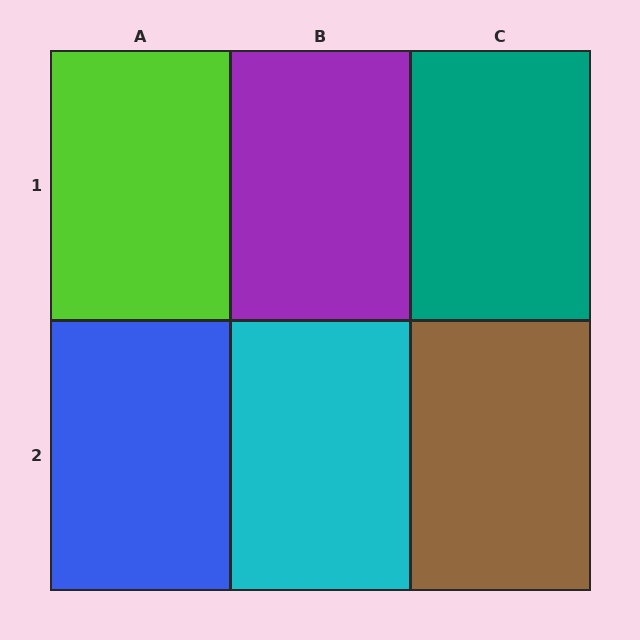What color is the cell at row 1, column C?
Teal.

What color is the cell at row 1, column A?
Lime.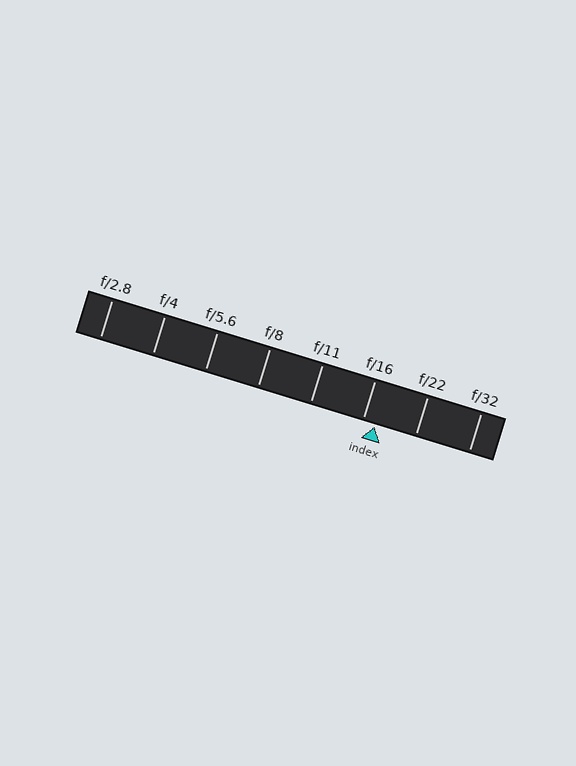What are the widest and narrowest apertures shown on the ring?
The widest aperture shown is f/2.8 and the narrowest is f/32.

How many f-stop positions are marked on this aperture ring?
There are 8 f-stop positions marked.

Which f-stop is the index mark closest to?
The index mark is closest to f/16.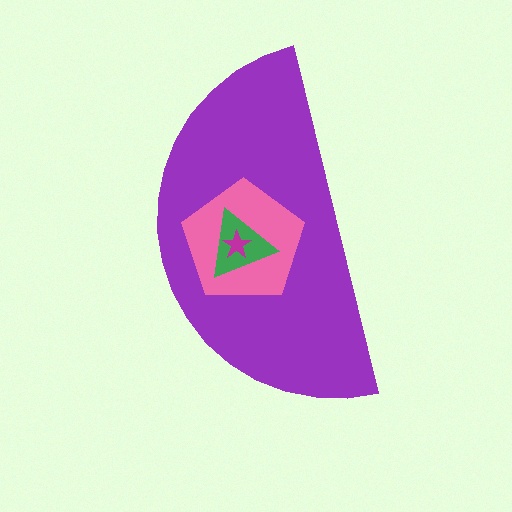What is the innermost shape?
The magenta star.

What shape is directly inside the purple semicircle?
The pink pentagon.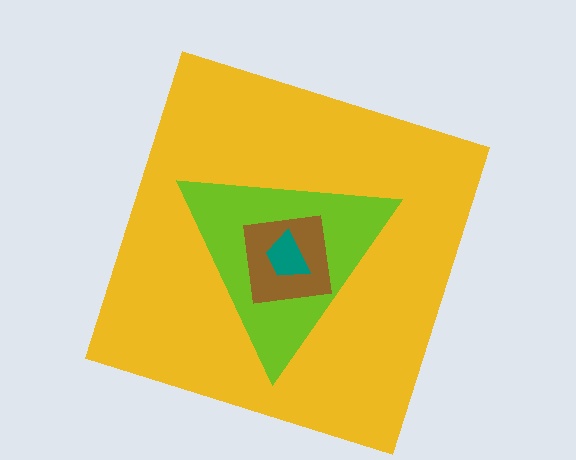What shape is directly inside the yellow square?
The lime triangle.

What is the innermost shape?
The teal trapezoid.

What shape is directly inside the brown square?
The teal trapezoid.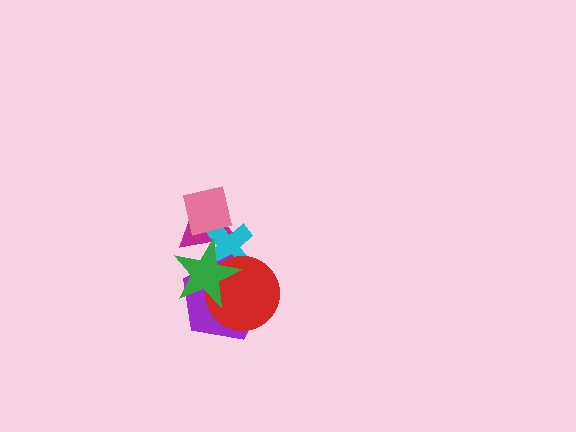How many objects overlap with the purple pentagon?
3 objects overlap with the purple pentagon.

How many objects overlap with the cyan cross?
5 objects overlap with the cyan cross.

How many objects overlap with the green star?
4 objects overlap with the green star.